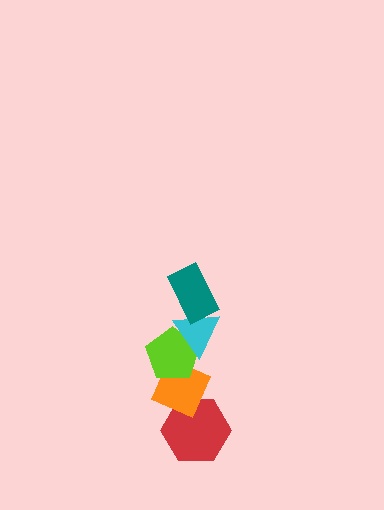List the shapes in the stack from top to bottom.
From top to bottom: the teal rectangle, the cyan triangle, the lime pentagon, the orange diamond, the red hexagon.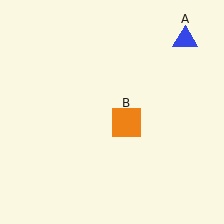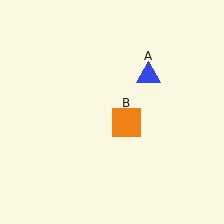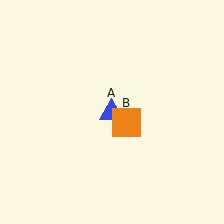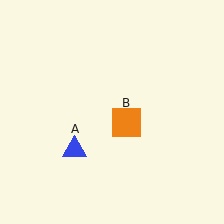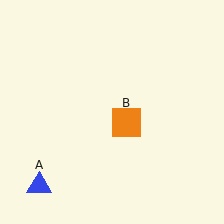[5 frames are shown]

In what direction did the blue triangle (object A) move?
The blue triangle (object A) moved down and to the left.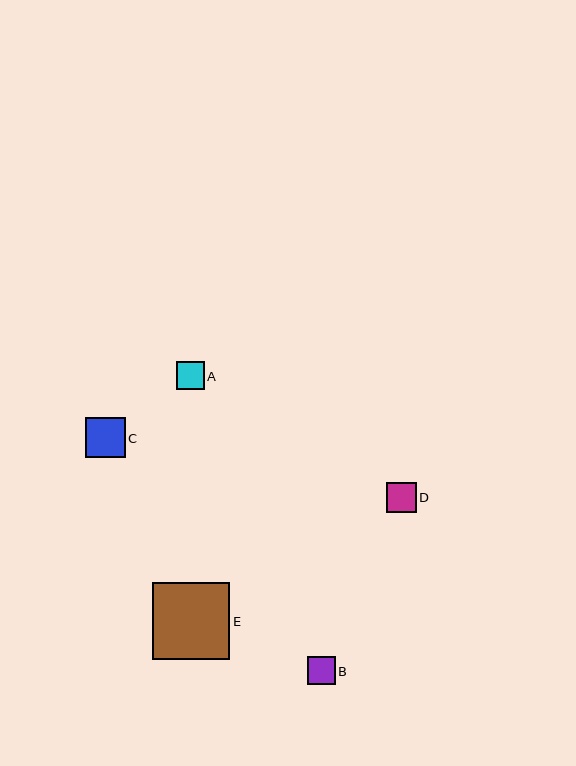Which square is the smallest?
Square B is the smallest with a size of approximately 27 pixels.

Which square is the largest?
Square E is the largest with a size of approximately 78 pixels.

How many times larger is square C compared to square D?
Square C is approximately 1.3 times the size of square D.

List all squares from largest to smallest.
From largest to smallest: E, C, D, A, B.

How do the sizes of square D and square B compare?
Square D and square B are approximately the same size.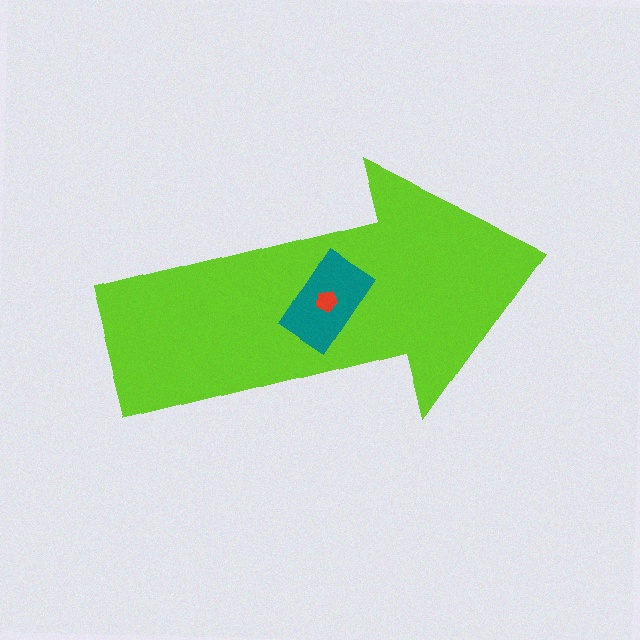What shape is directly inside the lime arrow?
The teal rectangle.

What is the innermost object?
The red pentagon.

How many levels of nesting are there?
3.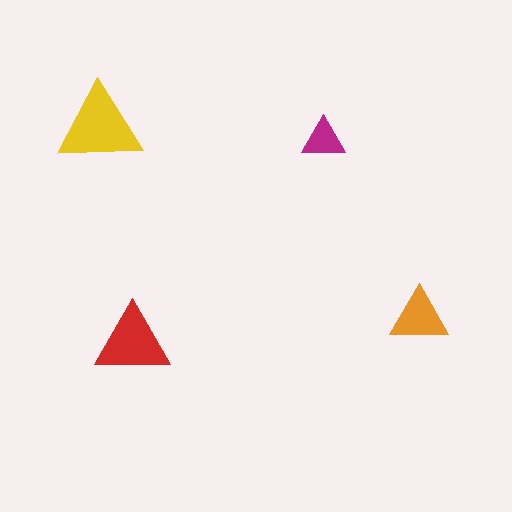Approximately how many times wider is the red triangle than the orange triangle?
About 1.5 times wider.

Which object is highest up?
The yellow triangle is topmost.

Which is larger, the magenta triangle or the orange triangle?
The orange one.